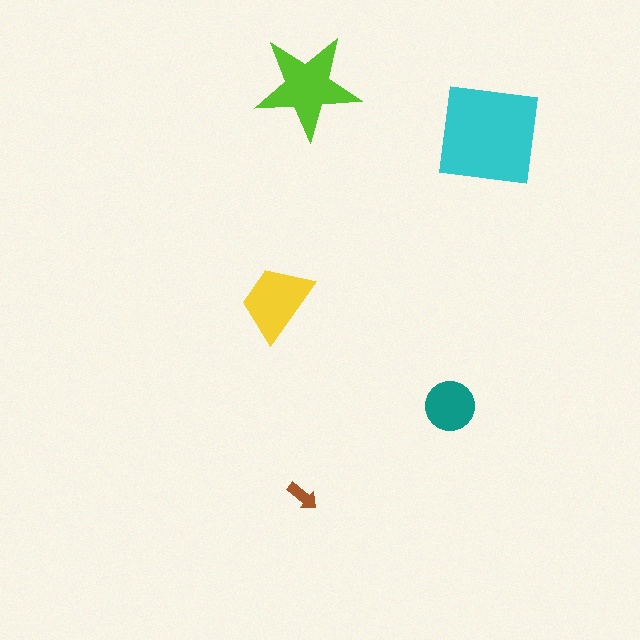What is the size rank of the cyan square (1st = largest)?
1st.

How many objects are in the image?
There are 5 objects in the image.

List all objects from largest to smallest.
The cyan square, the lime star, the yellow trapezoid, the teal circle, the brown arrow.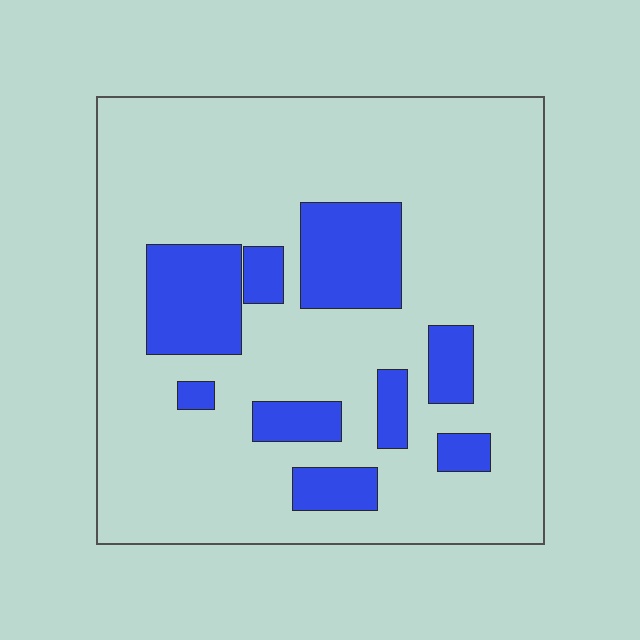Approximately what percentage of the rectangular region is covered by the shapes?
Approximately 20%.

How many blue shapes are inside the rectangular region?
9.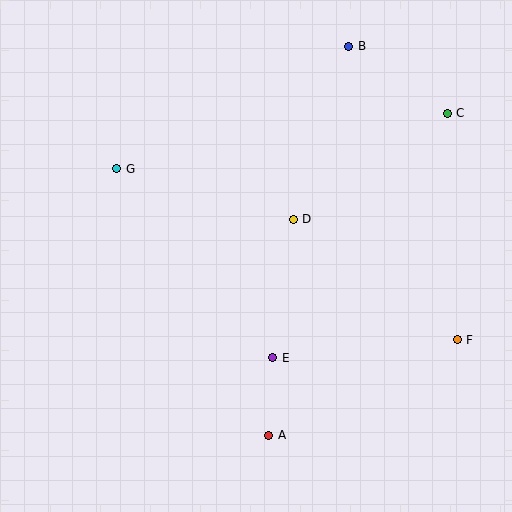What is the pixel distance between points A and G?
The distance between A and G is 307 pixels.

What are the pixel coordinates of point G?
Point G is at (117, 169).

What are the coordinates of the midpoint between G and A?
The midpoint between G and A is at (193, 302).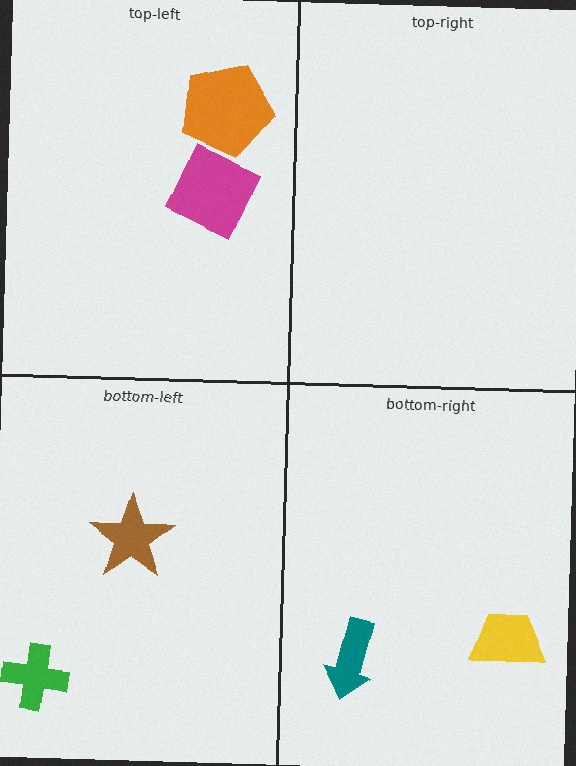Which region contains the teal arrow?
The bottom-right region.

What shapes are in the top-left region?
The orange pentagon, the magenta square.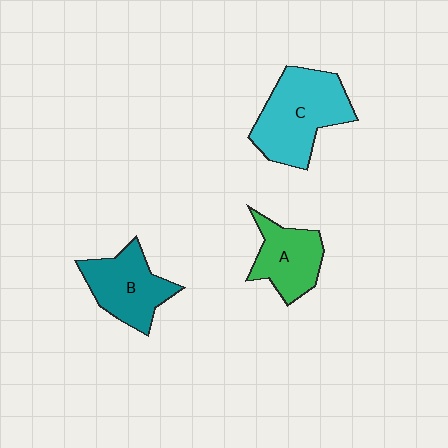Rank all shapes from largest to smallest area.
From largest to smallest: C (cyan), B (teal), A (green).